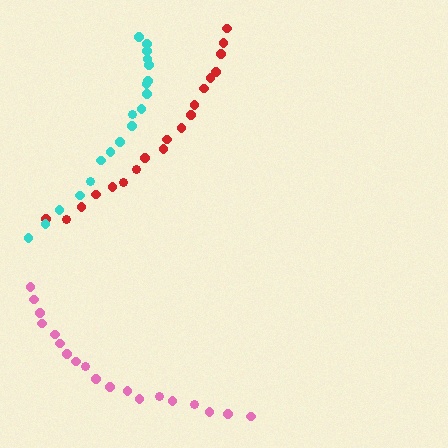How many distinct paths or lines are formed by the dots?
There are 3 distinct paths.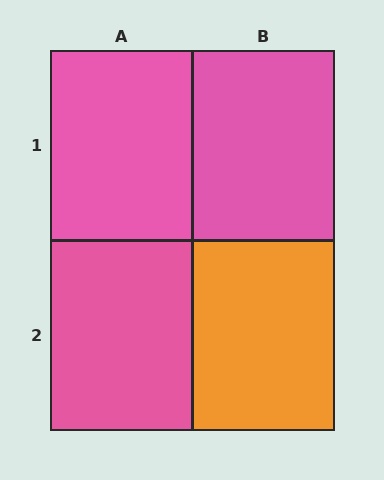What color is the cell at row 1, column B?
Pink.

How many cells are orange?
1 cell is orange.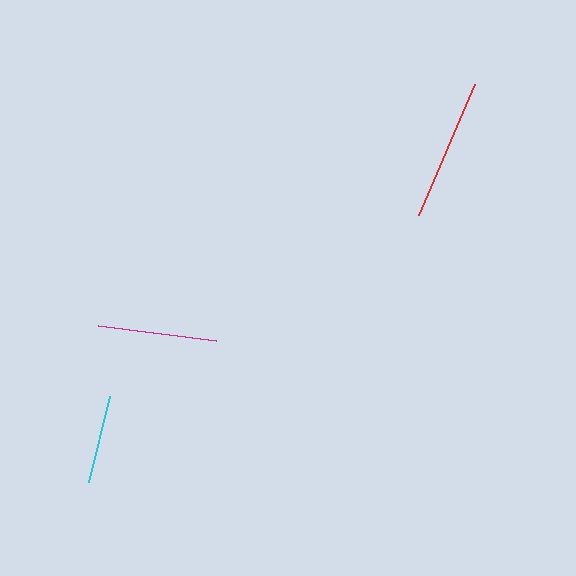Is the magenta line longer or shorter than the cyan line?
The magenta line is longer than the cyan line.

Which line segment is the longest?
The red line is the longest at approximately 143 pixels.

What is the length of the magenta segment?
The magenta segment is approximately 119 pixels long.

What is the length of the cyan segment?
The cyan segment is approximately 88 pixels long.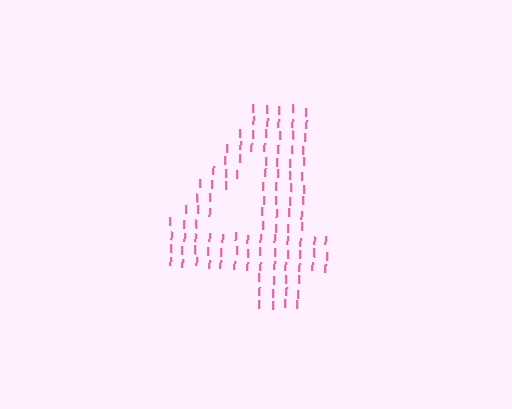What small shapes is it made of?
It is made of small letter I's.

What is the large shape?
The large shape is the digit 4.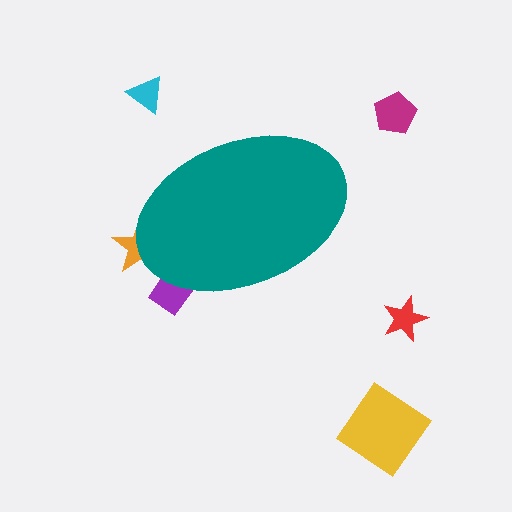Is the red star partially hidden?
No, the red star is fully visible.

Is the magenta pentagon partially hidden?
No, the magenta pentagon is fully visible.